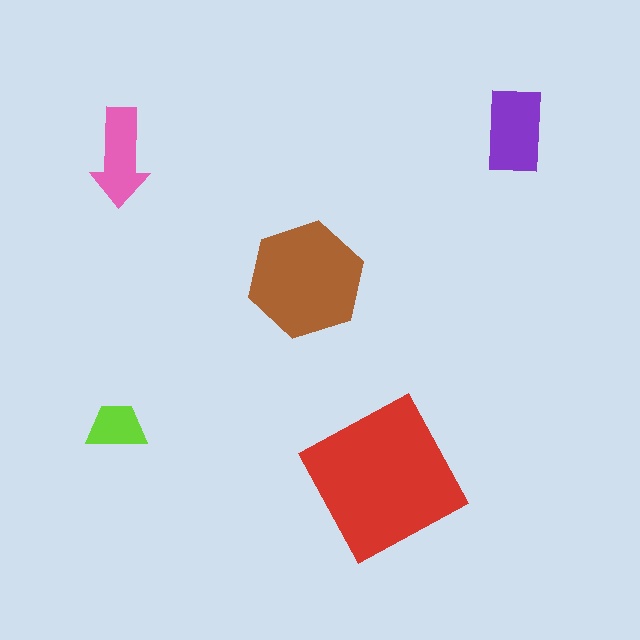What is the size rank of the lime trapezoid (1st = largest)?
5th.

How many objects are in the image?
There are 5 objects in the image.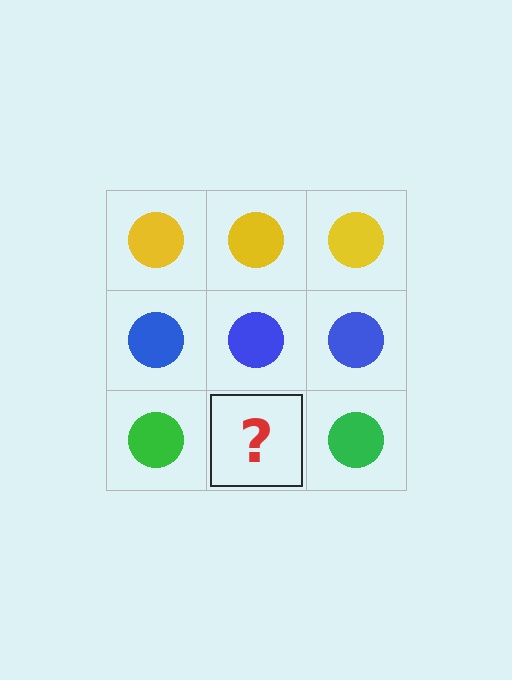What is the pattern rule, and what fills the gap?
The rule is that each row has a consistent color. The gap should be filled with a green circle.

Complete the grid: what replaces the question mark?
The question mark should be replaced with a green circle.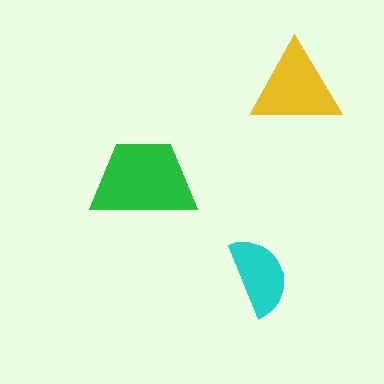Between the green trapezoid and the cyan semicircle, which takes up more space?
The green trapezoid.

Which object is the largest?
The green trapezoid.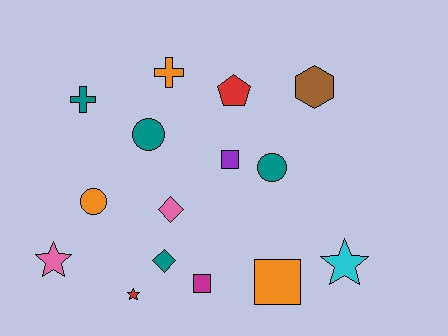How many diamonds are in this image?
There are 2 diamonds.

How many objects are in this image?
There are 15 objects.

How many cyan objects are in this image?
There is 1 cyan object.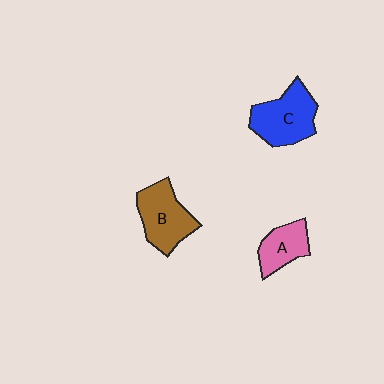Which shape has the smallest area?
Shape A (pink).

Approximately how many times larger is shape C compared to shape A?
Approximately 1.6 times.